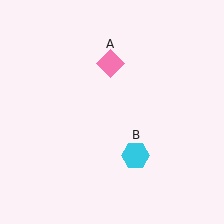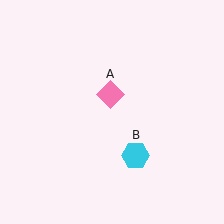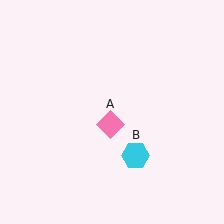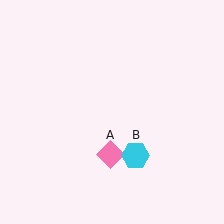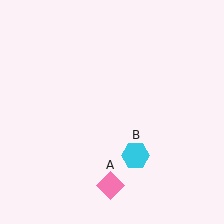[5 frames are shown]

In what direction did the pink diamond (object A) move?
The pink diamond (object A) moved down.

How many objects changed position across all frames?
1 object changed position: pink diamond (object A).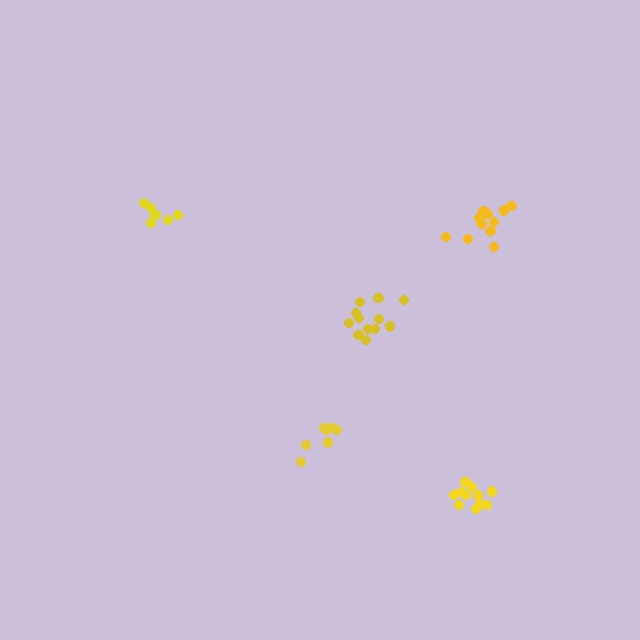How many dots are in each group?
Group 1: 12 dots, Group 2: 8 dots, Group 3: 12 dots, Group 4: 11 dots, Group 5: 6 dots (49 total).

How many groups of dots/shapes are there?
There are 5 groups.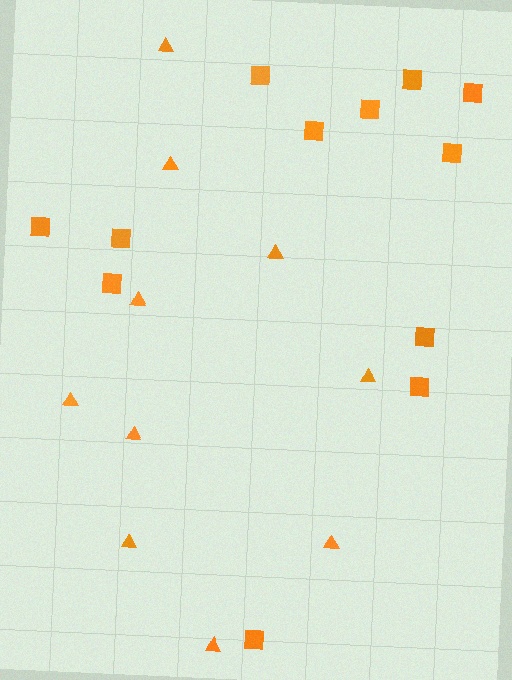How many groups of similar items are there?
There are 2 groups: one group of squares (12) and one group of triangles (10).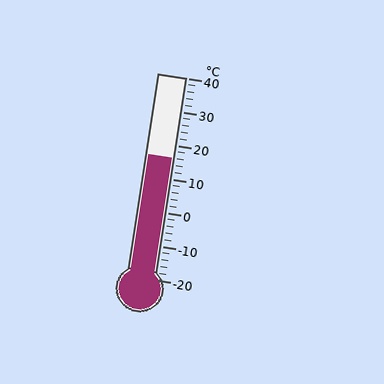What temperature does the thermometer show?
The thermometer shows approximately 16°C.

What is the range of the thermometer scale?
The thermometer scale ranges from -20°C to 40°C.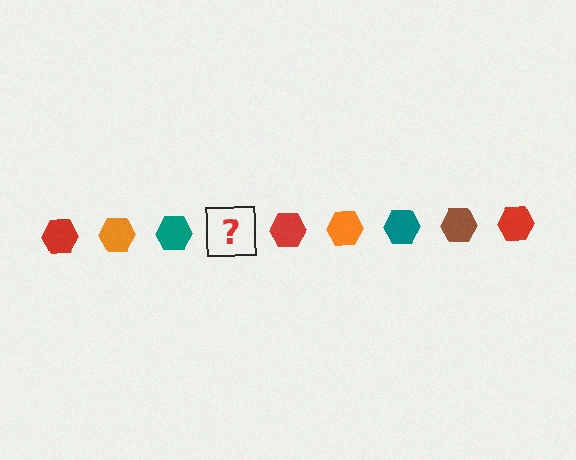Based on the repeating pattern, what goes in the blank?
The blank should be a brown hexagon.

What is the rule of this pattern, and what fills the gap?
The rule is that the pattern cycles through red, orange, teal, brown hexagons. The gap should be filled with a brown hexagon.